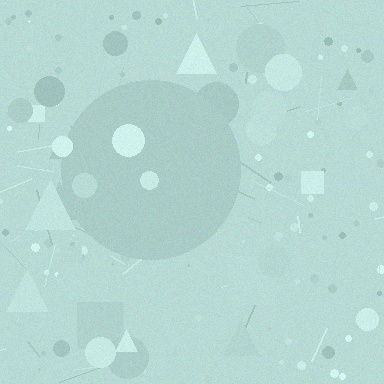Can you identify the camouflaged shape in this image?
The camouflaged shape is a circle.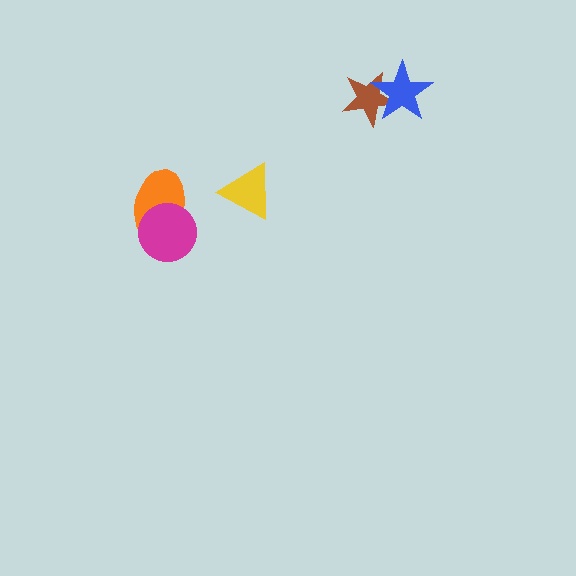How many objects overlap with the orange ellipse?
1 object overlaps with the orange ellipse.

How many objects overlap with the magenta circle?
1 object overlaps with the magenta circle.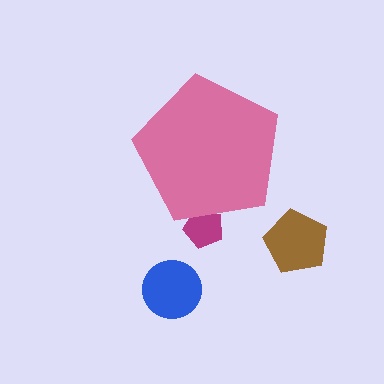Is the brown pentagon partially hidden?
No, the brown pentagon is fully visible.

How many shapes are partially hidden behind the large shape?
1 shape is partially hidden.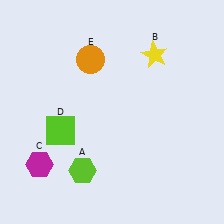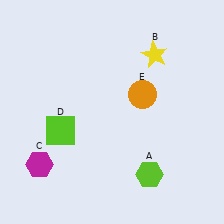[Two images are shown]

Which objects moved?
The objects that moved are: the lime hexagon (A), the orange circle (E).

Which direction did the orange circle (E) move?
The orange circle (E) moved right.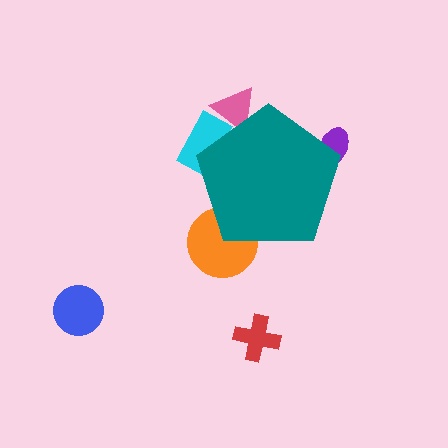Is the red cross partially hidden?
No, the red cross is fully visible.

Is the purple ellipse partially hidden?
Yes, the purple ellipse is partially hidden behind the teal pentagon.